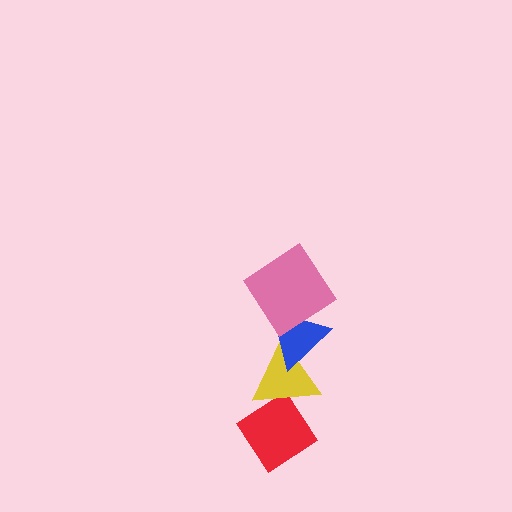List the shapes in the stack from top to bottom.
From top to bottom: the pink diamond, the blue triangle, the yellow triangle, the red diamond.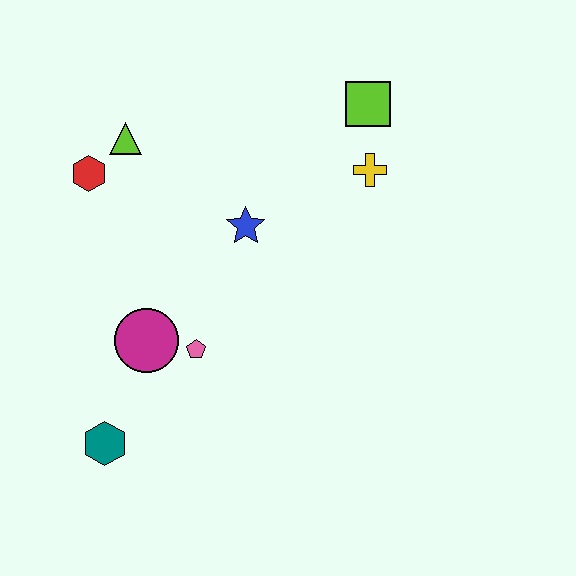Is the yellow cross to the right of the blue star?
Yes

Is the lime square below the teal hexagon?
No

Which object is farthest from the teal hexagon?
The lime square is farthest from the teal hexagon.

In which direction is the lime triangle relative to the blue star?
The lime triangle is to the left of the blue star.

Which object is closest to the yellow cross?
The lime square is closest to the yellow cross.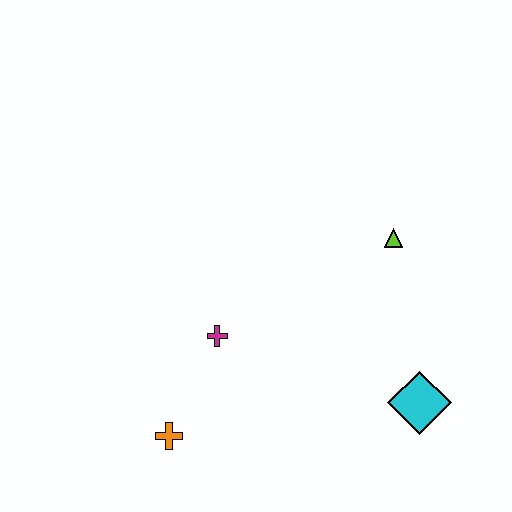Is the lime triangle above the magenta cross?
Yes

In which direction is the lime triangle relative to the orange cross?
The lime triangle is to the right of the orange cross.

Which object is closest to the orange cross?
The magenta cross is closest to the orange cross.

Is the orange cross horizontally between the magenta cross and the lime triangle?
No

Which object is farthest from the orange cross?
The lime triangle is farthest from the orange cross.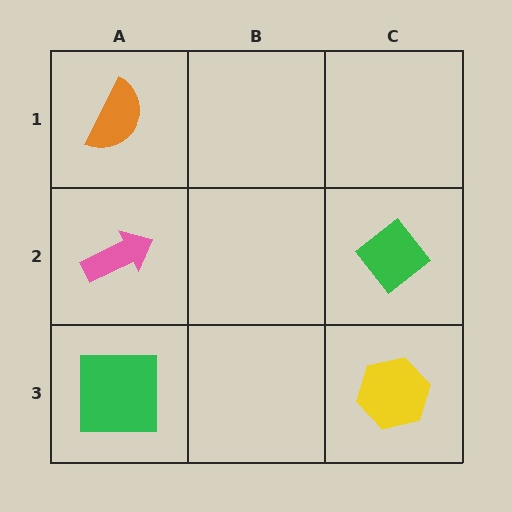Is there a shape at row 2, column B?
No, that cell is empty.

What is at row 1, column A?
An orange semicircle.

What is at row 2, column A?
A pink arrow.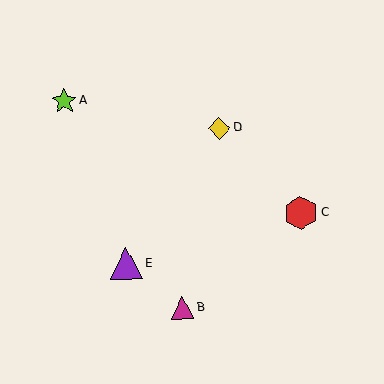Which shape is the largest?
The red hexagon (labeled C) is the largest.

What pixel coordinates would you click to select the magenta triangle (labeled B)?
Click at (182, 308) to select the magenta triangle B.